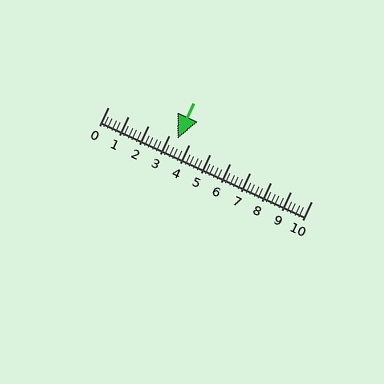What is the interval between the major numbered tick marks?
The major tick marks are spaced 1 units apart.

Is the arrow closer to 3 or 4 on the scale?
The arrow is closer to 3.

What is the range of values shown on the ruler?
The ruler shows values from 0 to 10.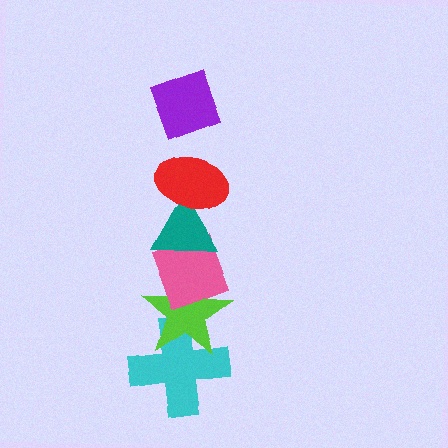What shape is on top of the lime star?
The pink diamond is on top of the lime star.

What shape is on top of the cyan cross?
The lime star is on top of the cyan cross.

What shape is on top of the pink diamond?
The teal triangle is on top of the pink diamond.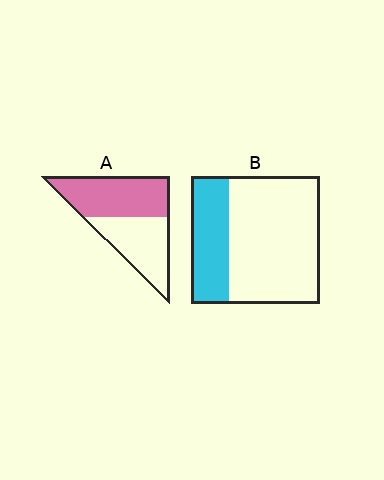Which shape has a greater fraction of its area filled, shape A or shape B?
Shape A.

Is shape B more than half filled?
No.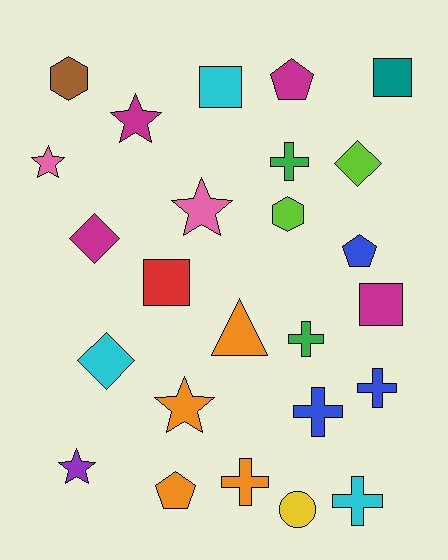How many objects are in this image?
There are 25 objects.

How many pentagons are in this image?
There are 3 pentagons.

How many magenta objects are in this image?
There are 4 magenta objects.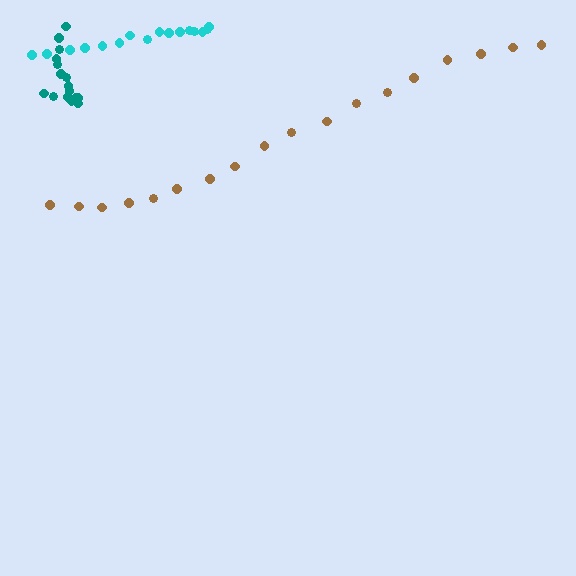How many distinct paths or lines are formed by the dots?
There are 3 distinct paths.